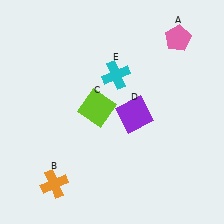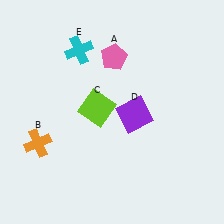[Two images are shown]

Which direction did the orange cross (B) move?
The orange cross (B) moved up.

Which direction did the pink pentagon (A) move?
The pink pentagon (A) moved left.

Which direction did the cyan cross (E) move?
The cyan cross (E) moved left.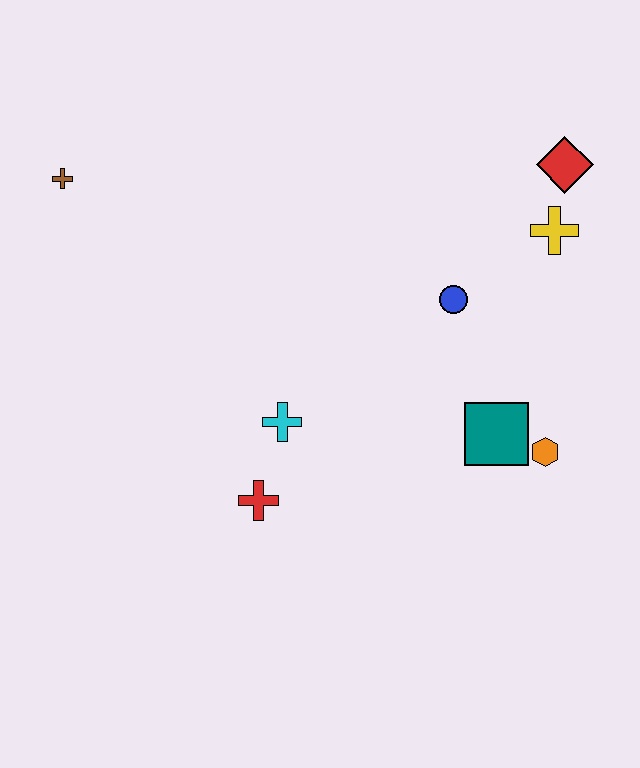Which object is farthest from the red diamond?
The brown cross is farthest from the red diamond.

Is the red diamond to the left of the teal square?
No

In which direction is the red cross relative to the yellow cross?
The red cross is to the left of the yellow cross.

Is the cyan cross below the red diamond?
Yes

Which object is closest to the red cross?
The cyan cross is closest to the red cross.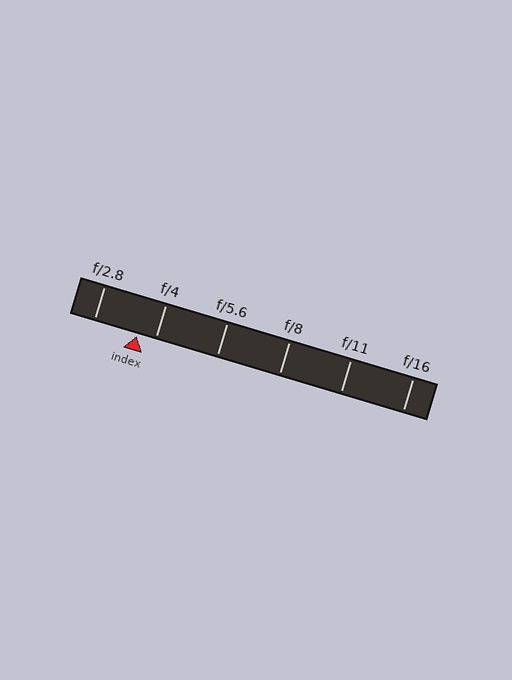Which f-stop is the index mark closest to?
The index mark is closest to f/4.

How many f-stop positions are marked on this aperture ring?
There are 6 f-stop positions marked.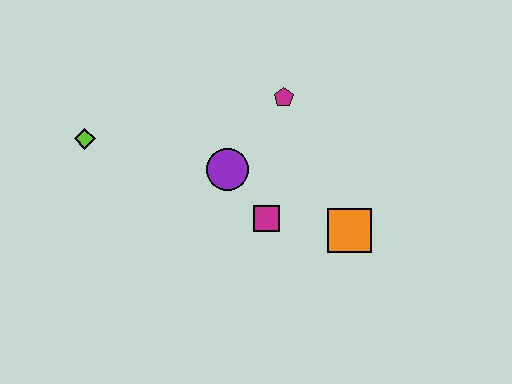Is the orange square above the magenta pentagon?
No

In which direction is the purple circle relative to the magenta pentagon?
The purple circle is below the magenta pentagon.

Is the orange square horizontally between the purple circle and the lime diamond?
No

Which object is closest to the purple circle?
The magenta square is closest to the purple circle.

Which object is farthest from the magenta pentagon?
The lime diamond is farthest from the magenta pentagon.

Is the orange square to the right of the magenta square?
Yes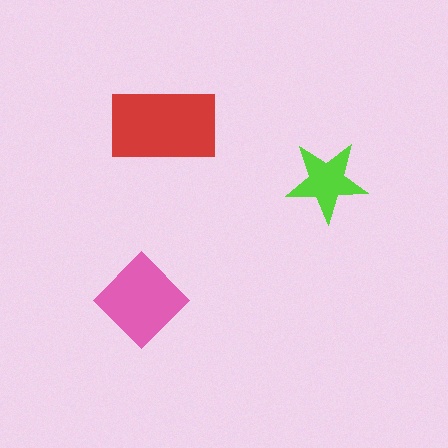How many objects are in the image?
There are 3 objects in the image.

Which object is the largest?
The red rectangle.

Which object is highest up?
The red rectangle is topmost.